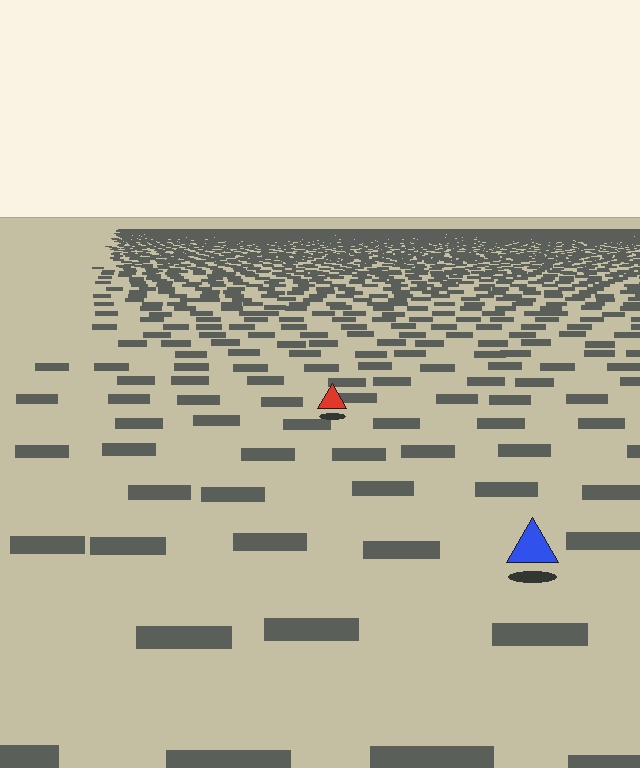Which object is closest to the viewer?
The blue triangle is closest. The texture marks near it are larger and more spread out.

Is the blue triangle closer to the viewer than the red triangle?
Yes. The blue triangle is closer — you can tell from the texture gradient: the ground texture is coarser near it.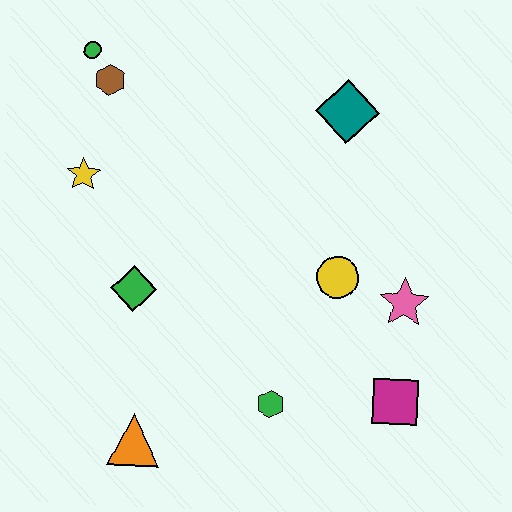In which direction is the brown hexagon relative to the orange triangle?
The brown hexagon is above the orange triangle.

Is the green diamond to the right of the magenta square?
No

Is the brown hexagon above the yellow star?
Yes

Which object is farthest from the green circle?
The magenta square is farthest from the green circle.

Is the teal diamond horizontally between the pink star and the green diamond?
Yes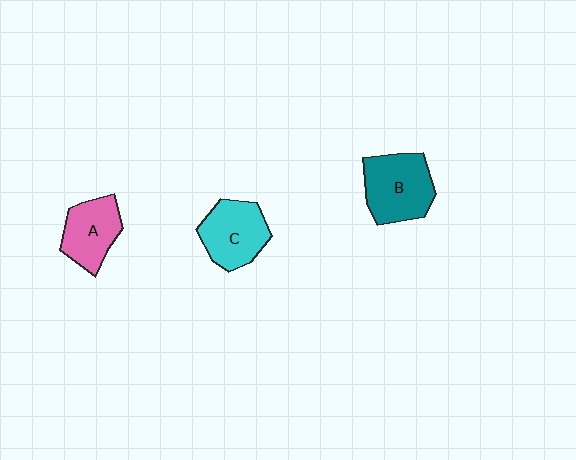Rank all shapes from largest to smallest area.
From largest to smallest: B (teal), C (cyan), A (pink).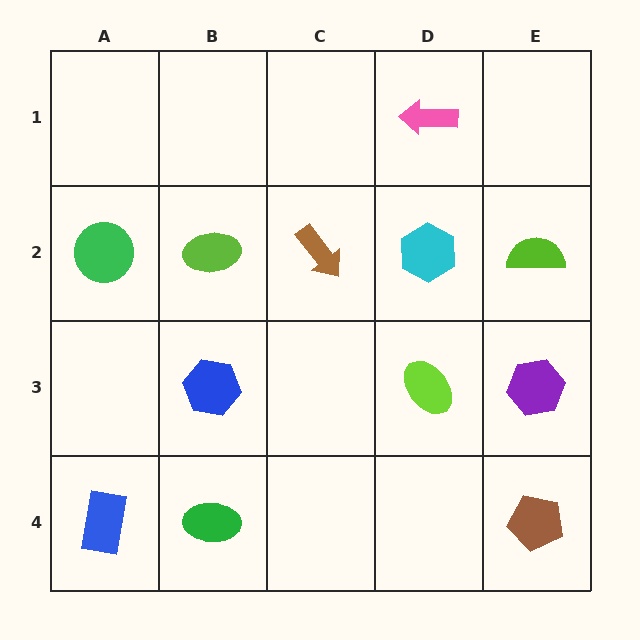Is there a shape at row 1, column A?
No, that cell is empty.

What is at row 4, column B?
A green ellipse.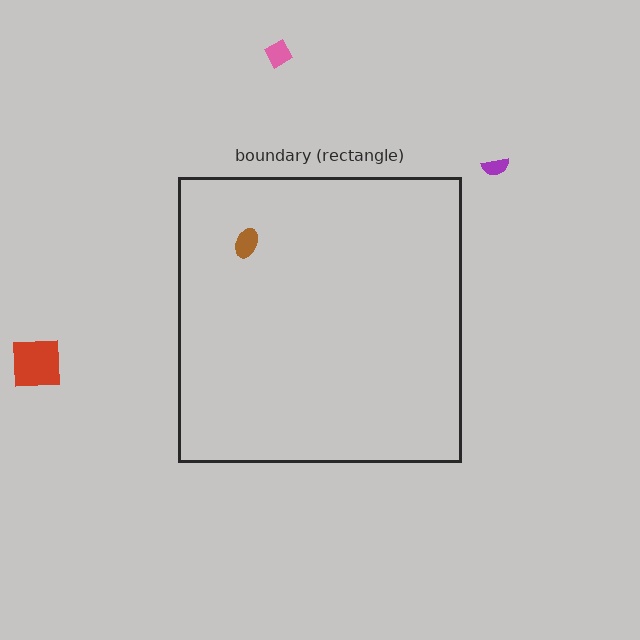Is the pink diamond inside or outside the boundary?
Outside.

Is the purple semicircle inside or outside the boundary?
Outside.